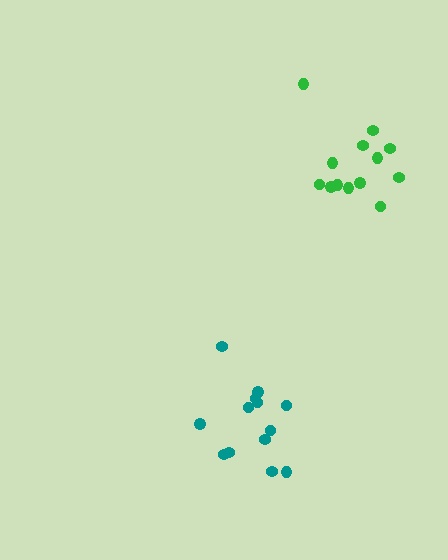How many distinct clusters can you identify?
There are 2 distinct clusters.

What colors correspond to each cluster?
The clusters are colored: green, teal.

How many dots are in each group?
Group 1: 13 dots, Group 2: 13 dots (26 total).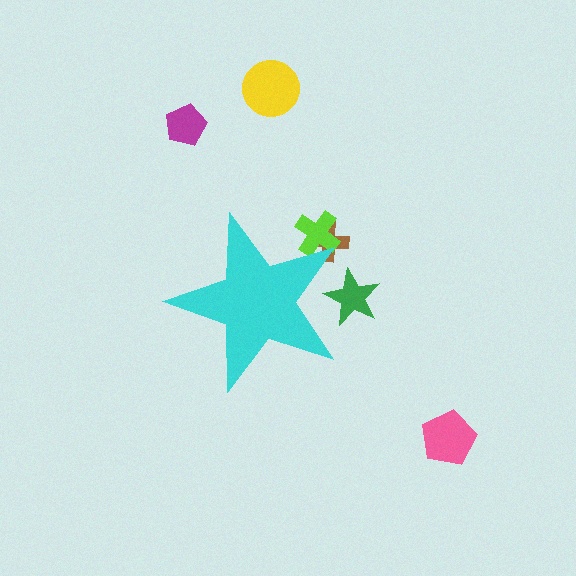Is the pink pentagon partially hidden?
No, the pink pentagon is fully visible.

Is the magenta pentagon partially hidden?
No, the magenta pentagon is fully visible.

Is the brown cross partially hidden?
Yes, the brown cross is partially hidden behind the cyan star.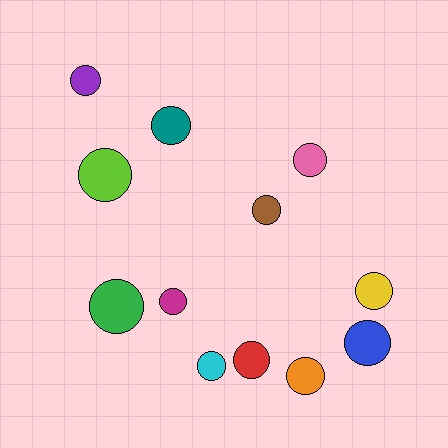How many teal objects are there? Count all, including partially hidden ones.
There is 1 teal object.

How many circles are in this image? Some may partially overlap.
There are 12 circles.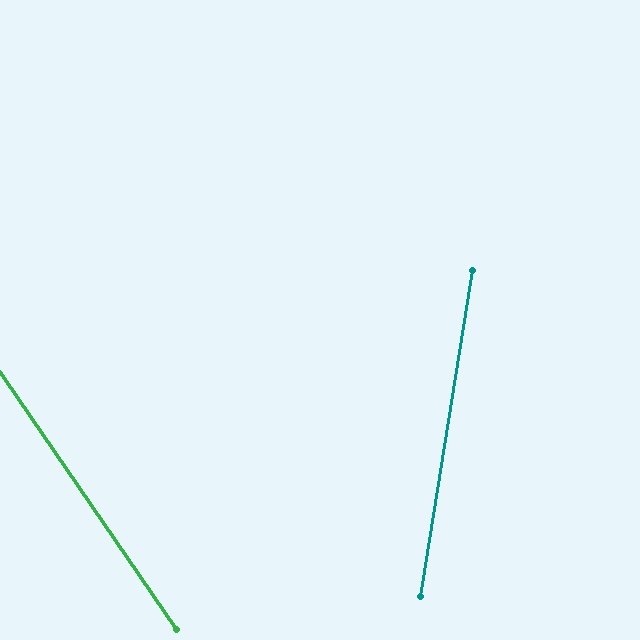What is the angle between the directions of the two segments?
Approximately 44 degrees.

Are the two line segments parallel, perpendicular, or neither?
Neither parallel nor perpendicular — they differ by about 44°.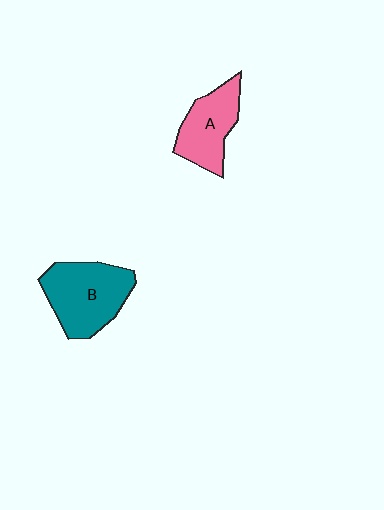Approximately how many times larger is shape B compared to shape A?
Approximately 1.3 times.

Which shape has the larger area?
Shape B (teal).